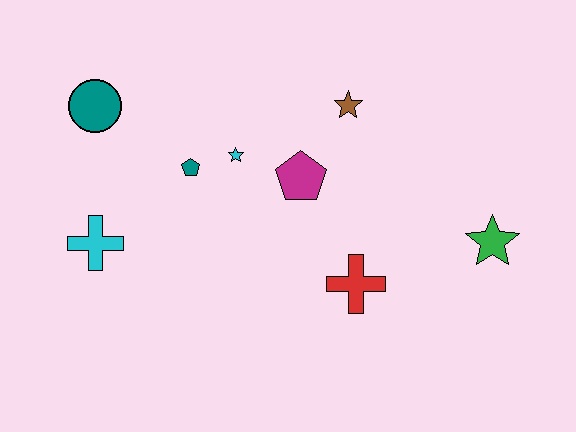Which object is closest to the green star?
The red cross is closest to the green star.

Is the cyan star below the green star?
No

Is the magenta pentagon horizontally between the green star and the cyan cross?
Yes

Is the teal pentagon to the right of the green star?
No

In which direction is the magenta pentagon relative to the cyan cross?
The magenta pentagon is to the right of the cyan cross.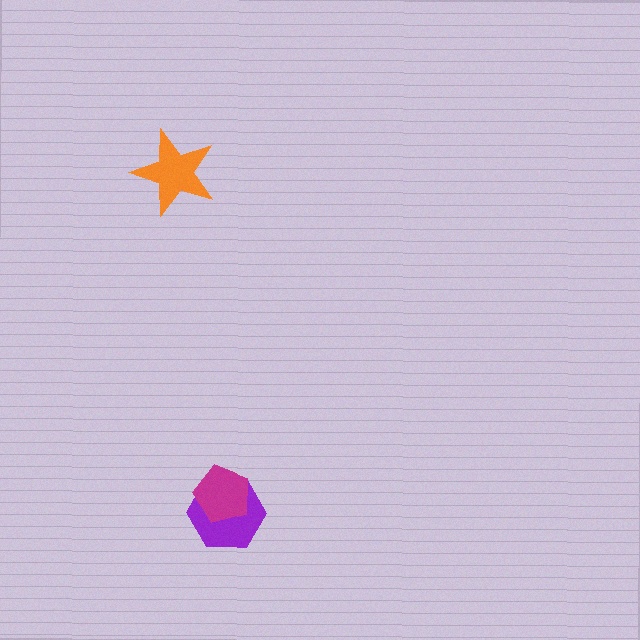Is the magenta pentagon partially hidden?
No, no other shape covers it.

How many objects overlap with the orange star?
0 objects overlap with the orange star.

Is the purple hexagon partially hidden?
Yes, it is partially covered by another shape.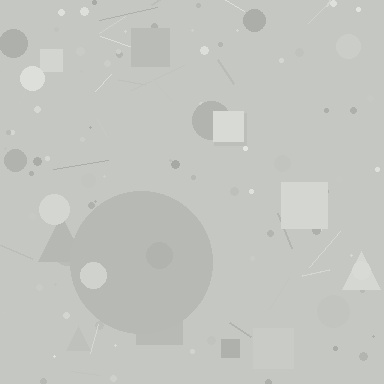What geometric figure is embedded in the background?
A circle is embedded in the background.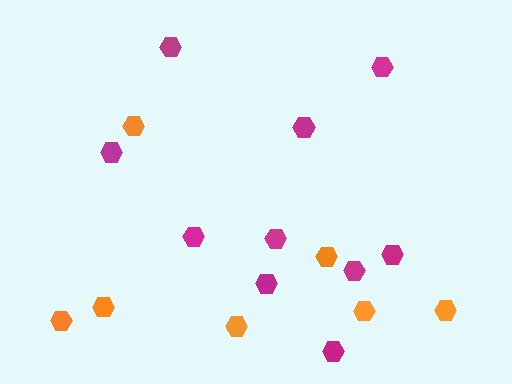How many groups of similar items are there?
There are 2 groups: one group of orange hexagons (7) and one group of magenta hexagons (10).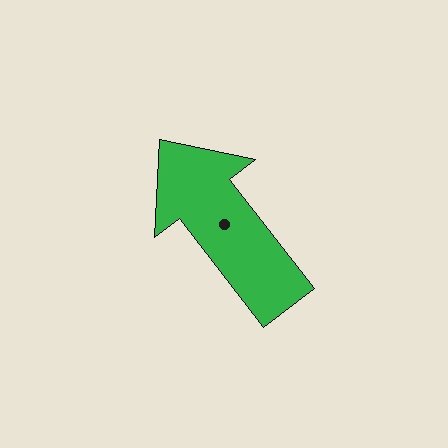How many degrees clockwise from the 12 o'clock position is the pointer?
Approximately 322 degrees.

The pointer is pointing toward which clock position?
Roughly 11 o'clock.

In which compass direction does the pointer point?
Northwest.